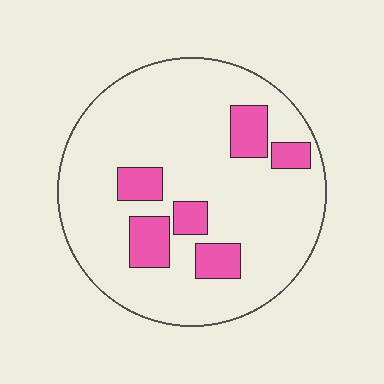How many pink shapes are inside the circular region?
6.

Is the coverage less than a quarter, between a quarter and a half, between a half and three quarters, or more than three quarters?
Less than a quarter.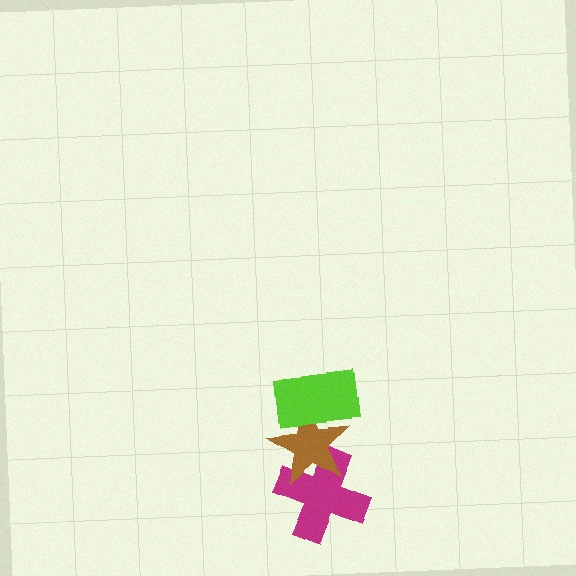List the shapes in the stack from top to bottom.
From top to bottom: the lime rectangle, the brown star, the magenta cross.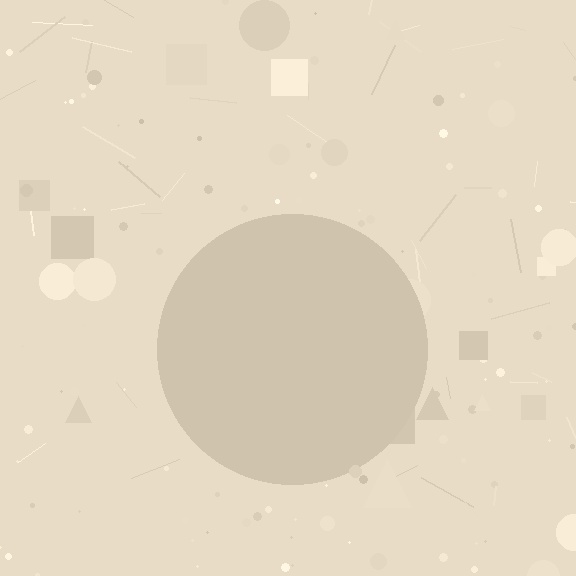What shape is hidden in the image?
A circle is hidden in the image.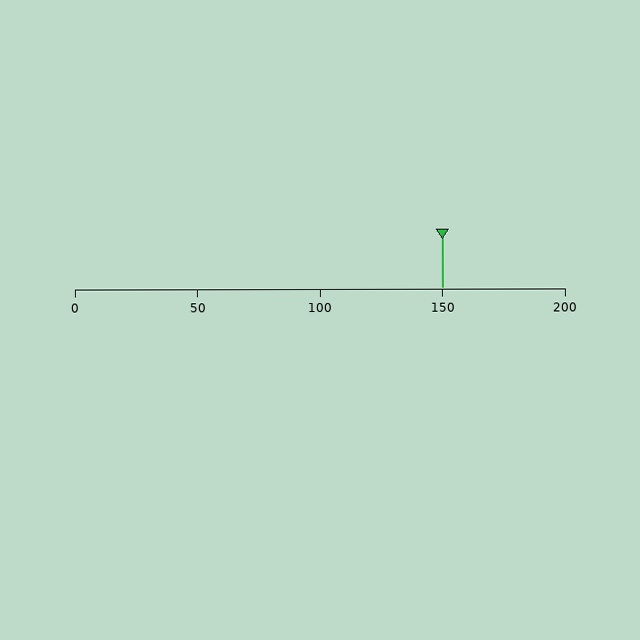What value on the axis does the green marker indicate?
The marker indicates approximately 150.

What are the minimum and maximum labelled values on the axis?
The axis runs from 0 to 200.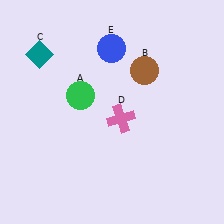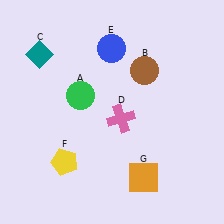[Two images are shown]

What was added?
A yellow pentagon (F), an orange square (G) were added in Image 2.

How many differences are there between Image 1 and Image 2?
There are 2 differences between the two images.